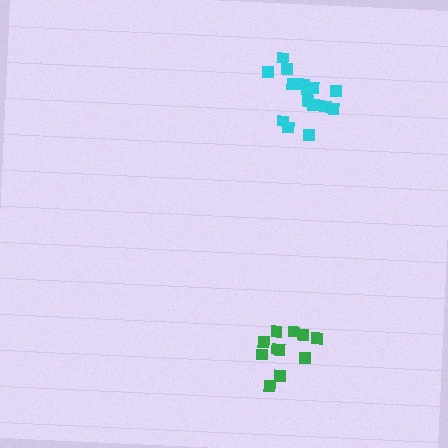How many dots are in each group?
Group 1: 11 dots, Group 2: 15 dots (26 total).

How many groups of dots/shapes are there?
There are 2 groups.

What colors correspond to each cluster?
The clusters are colored: green, cyan.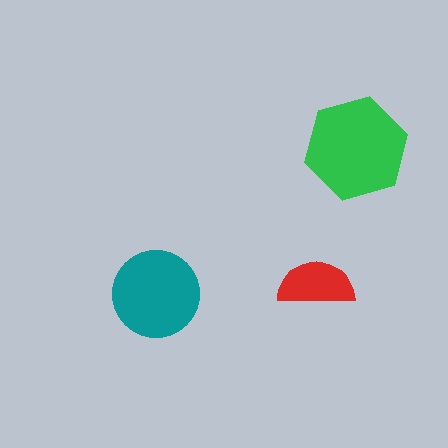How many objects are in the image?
There are 3 objects in the image.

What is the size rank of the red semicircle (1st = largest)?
3rd.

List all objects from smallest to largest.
The red semicircle, the teal circle, the green hexagon.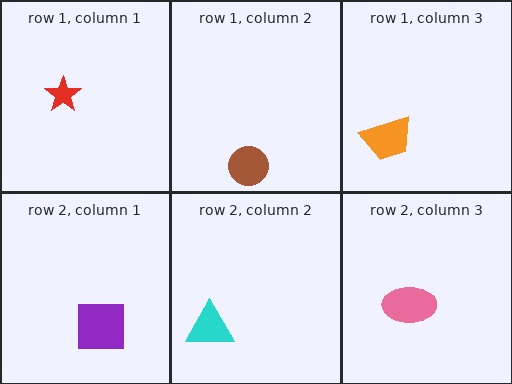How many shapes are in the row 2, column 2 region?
1.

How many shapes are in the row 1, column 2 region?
1.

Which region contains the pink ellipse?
The row 2, column 3 region.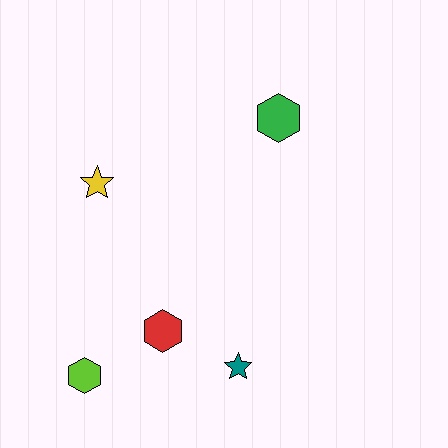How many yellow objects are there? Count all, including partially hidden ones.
There is 1 yellow object.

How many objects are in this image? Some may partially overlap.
There are 5 objects.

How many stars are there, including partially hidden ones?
There are 2 stars.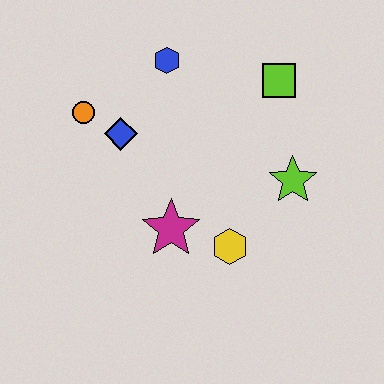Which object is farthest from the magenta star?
The lime square is farthest from the magenta star.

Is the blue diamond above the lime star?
Yes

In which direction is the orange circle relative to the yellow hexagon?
The orange circle is to the left of the yellow hexagon.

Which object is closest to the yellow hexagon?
The magenta star is closest to the yellow hexagon.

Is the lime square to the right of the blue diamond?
Yes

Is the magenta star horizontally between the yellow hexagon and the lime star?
No